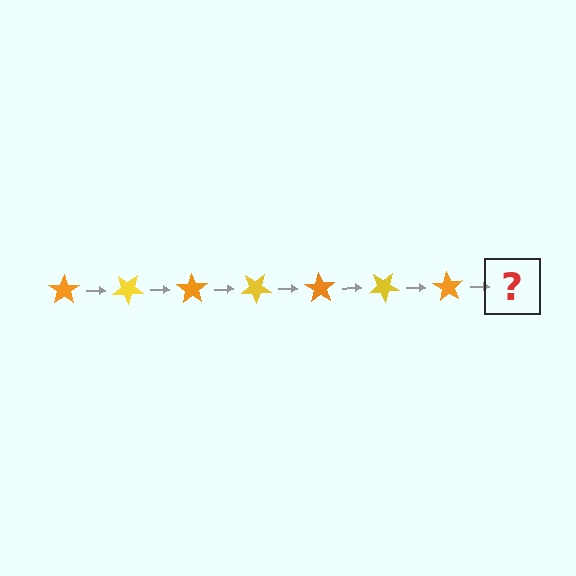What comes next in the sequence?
The next element should be a yellow star, rotated 245 degrees from the start.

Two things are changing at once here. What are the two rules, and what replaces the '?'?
The two rules are that it rotates 35 degrees each step and the color cycles through orange and yellow. The '?' should be a yellow star, rotated 245 degrees from the start.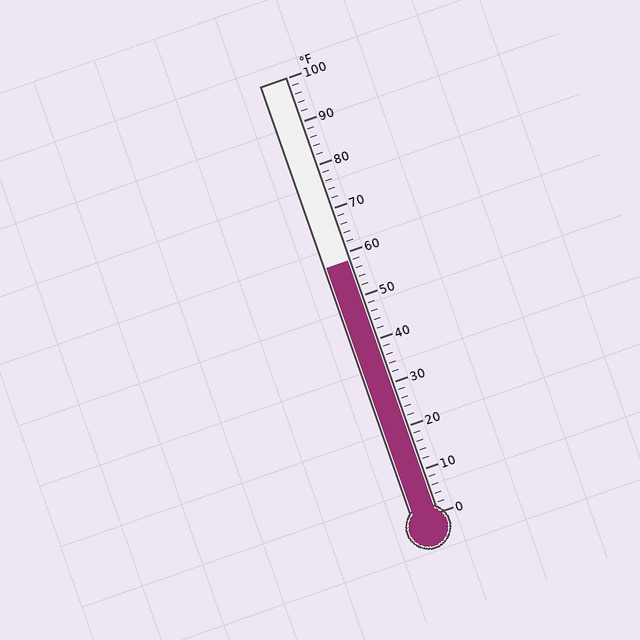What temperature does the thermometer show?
The thermometer shows approximately 58°F.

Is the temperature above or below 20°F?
The temperature is above 20°F.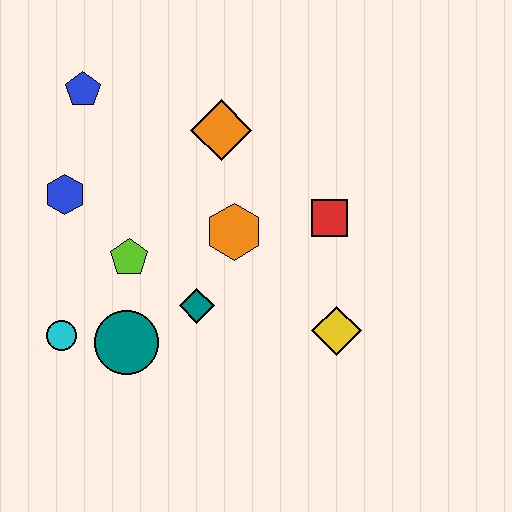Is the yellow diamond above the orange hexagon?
No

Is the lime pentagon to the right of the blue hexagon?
Yes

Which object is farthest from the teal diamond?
The blue pentagon is farthest from the teal diamond.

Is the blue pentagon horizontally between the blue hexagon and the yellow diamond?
Yes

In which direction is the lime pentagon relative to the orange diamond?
The lime pentagon is below the orange diamond.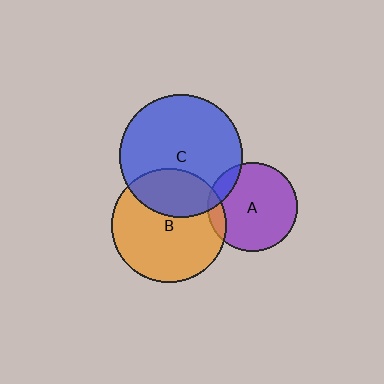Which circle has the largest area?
Circle C (blue).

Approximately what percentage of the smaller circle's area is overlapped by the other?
Approximately 10%.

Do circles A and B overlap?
Yes.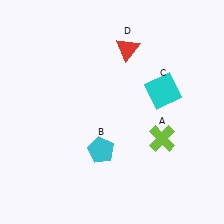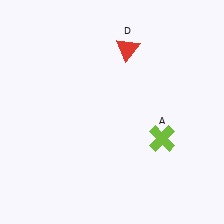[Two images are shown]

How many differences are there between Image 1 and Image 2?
There are 2 differences between the two images.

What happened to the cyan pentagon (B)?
The cyan pentagon (B) was removed in Image 2. It was in the bottom-left area of Image 1.